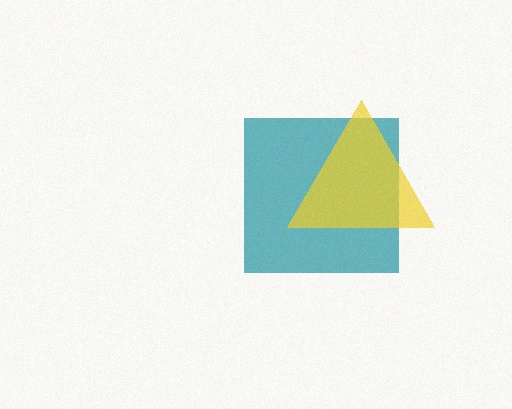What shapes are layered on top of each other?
The layered shapes are: a teal square, a yellow triangle.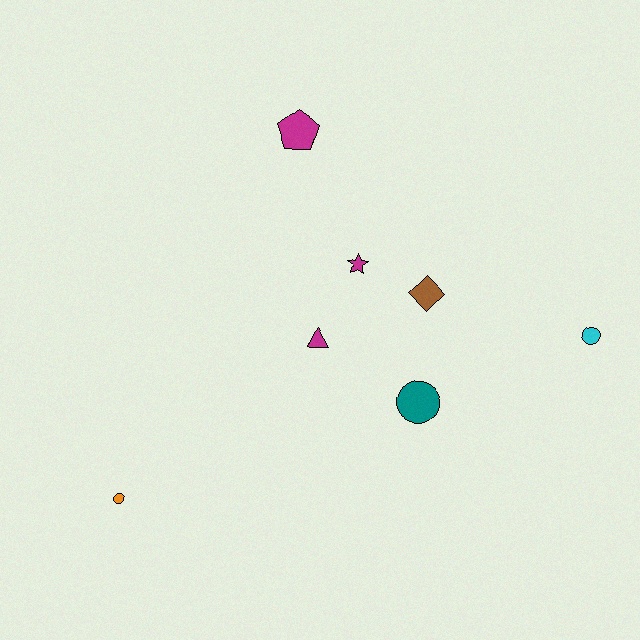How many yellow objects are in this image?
There are no yellow objects.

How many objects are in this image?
There are 7 objects.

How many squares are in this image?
There are no squares.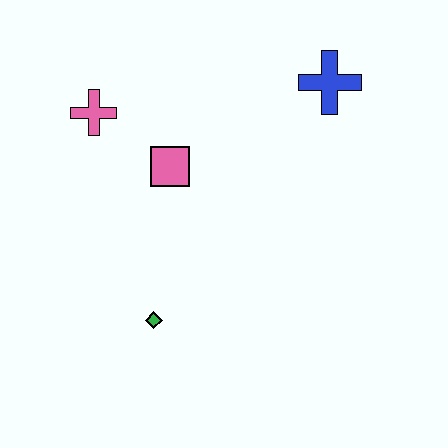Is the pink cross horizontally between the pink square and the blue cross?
No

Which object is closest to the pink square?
The pink cross is closest to the pink square.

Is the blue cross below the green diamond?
No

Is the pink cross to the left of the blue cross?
Yes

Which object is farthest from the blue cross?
The green diamond is farthest from the blue cross.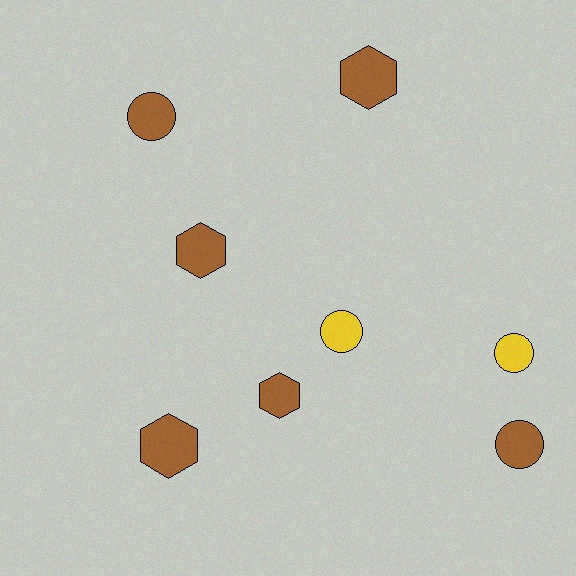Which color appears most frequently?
Brown, with 6 objects.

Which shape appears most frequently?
Circle, with 4 objects.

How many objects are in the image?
There are 8 objects.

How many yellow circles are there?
There are 2 yellow circles.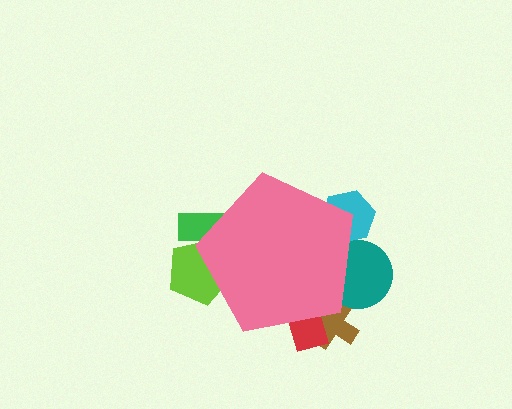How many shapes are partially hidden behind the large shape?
6 shapes are partially hidden.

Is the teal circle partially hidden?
Yes, the teal circle is partially hidden behind the pink pentagon.